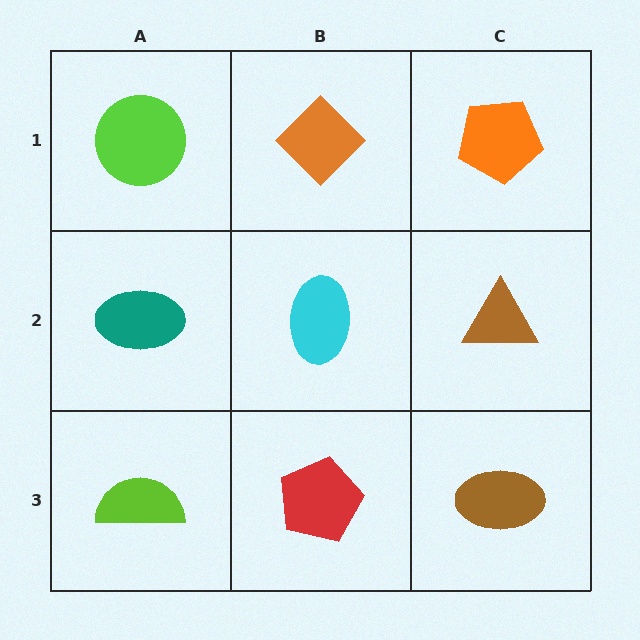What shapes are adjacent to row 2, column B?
An orange diamond (row 1, column B), a red pentagon (row 3, column B), a teal ellipse (row 2, column A), a brown triangle (row 2, column C).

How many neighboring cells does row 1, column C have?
2.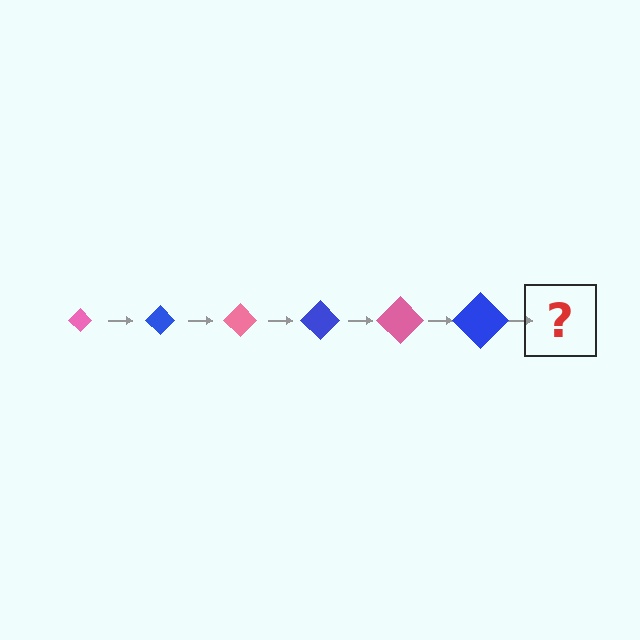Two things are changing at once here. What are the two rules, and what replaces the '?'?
The two rules are that the diamond grows larger each step and the color cycles through pink and blue. The '?' should be a pink diamond, larger than the previous one.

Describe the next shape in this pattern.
It should be a pink diamond, larger than the previous one.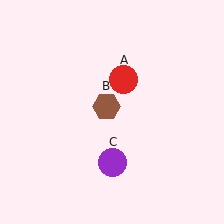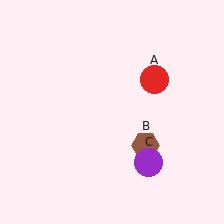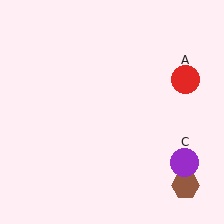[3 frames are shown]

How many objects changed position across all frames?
3 objects changed position: red circle (object A), brown hexagon (object B), purple circle (object C).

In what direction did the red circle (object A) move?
The red circle (object A) moved right.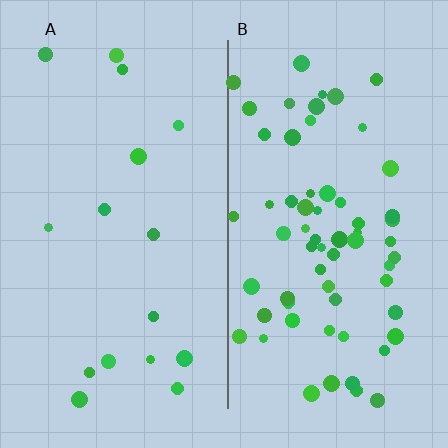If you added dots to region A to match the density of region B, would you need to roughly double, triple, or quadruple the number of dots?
Approximately quadruple.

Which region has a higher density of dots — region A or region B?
B (the right).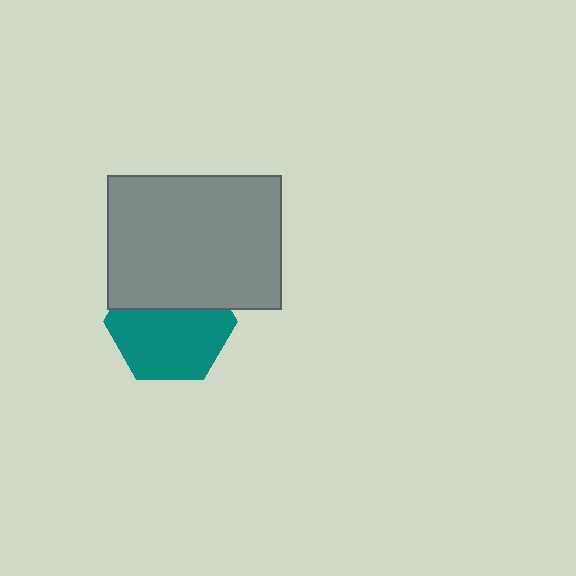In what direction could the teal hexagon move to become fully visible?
The teal hexagon could move down. That would shift it out from behind the gray rectangle entirely.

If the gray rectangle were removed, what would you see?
You would see the complete teal hexagon.